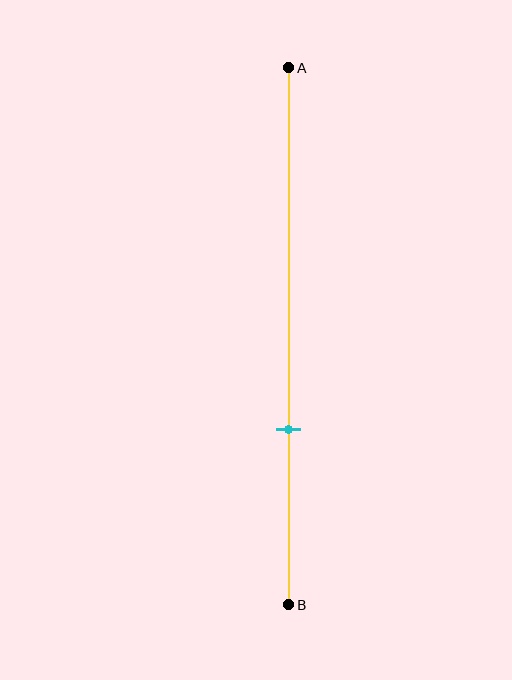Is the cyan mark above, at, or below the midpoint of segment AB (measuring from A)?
The cyan mark is below the midpoint of segment AB.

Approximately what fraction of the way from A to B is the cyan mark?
The cyan mark is approximately 65% of the way from A to B.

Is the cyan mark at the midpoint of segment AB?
No, the mark is at about 65% from A, not at the 50% midpoint.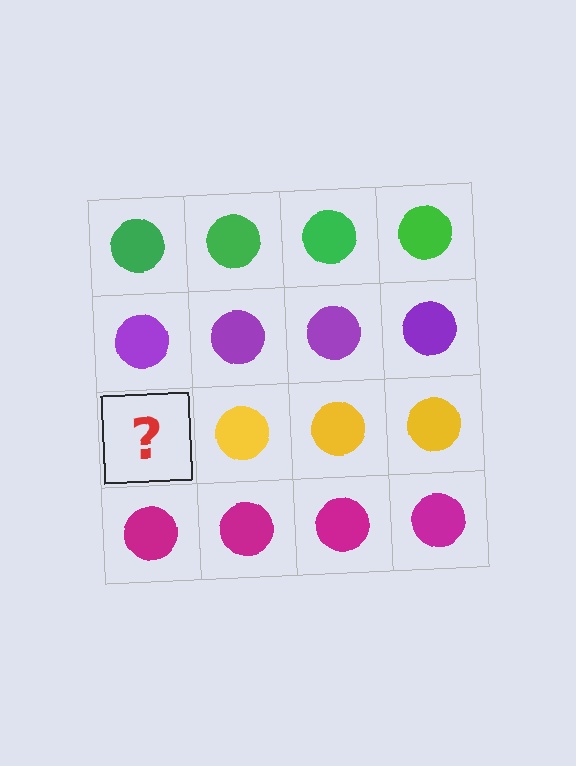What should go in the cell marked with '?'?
The missing cell should contain a yellow circle.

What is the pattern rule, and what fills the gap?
The rule is that each row has a consistent color. The gap should be filled with a yellow circle.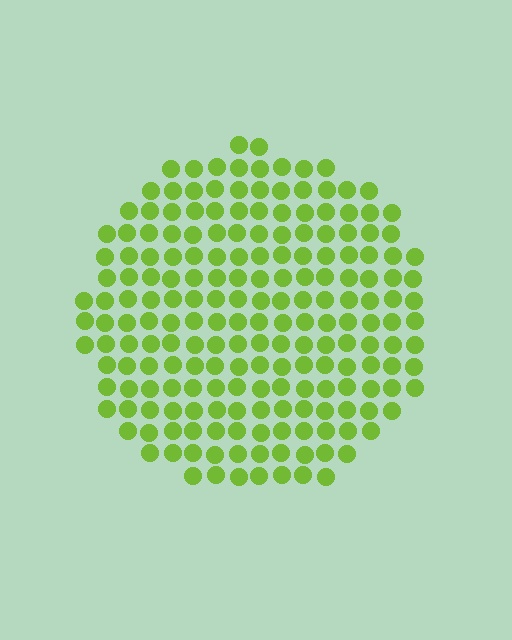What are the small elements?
The small elements are circles.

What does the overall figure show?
The overall figure shows a circle.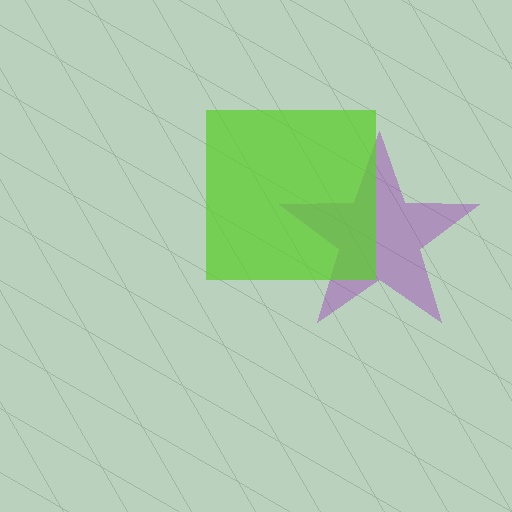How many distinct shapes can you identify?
There are 2 distinct shapes: a purple star, a lime square.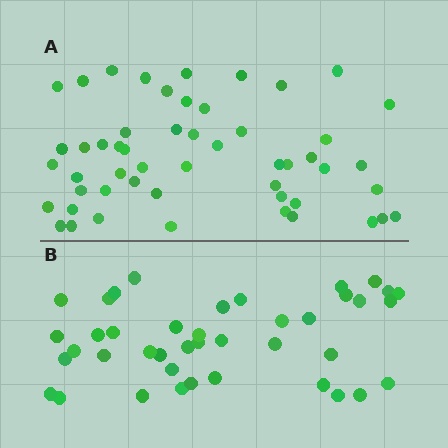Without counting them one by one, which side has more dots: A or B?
Region A (the top region) has more dots.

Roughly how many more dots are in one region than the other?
Region A has roughly 12 or so more dots than region B.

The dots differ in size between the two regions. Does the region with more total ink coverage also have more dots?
No. Region B has more total ink coverage because its dots are larger, but region A actually contains more individual dots. Total area can be misleading — the number of items is what matters here.